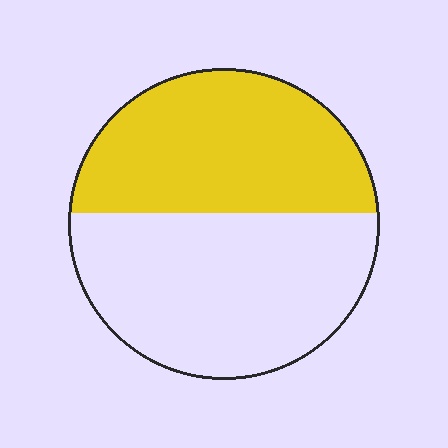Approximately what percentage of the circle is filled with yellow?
Approximately 45%.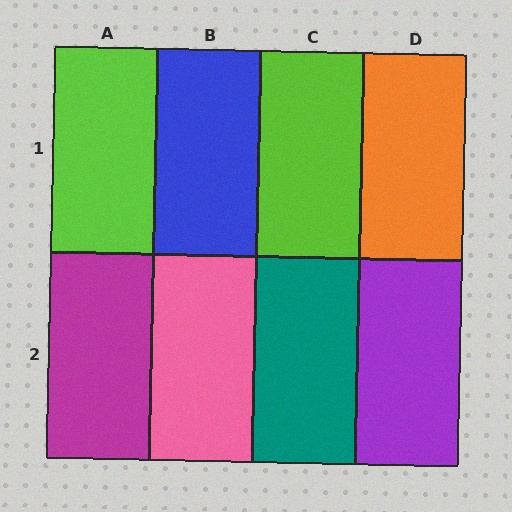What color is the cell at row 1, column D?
Orange.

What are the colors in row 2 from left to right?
Magenta, pink, teal, purple.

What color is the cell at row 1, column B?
Blue.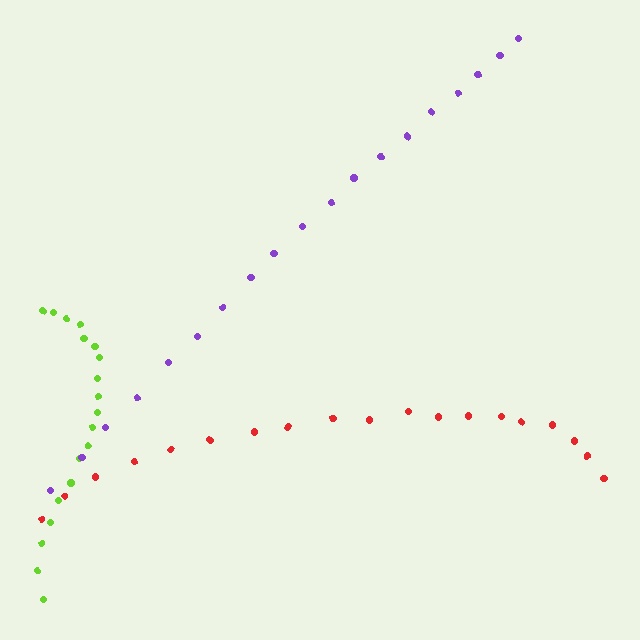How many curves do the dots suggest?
There are 3 distinct paths.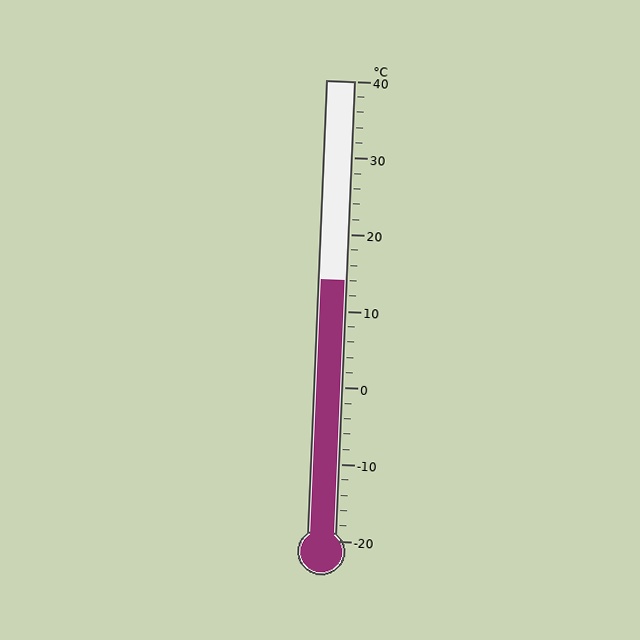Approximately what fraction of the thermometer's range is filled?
The thermometer is filled to approximately 55% of its range.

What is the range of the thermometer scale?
The thermometer scale ranges from -20°C to 40°C.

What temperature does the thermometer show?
The thermometer shows approximately 14°C.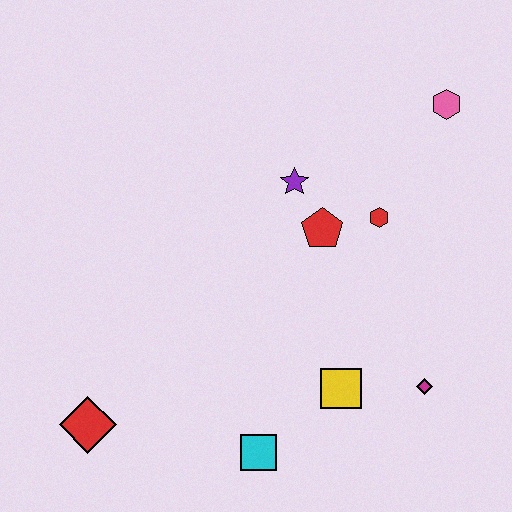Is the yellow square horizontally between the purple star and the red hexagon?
Yes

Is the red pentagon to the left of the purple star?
No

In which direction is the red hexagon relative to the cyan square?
The red hexagon is above the cyan square.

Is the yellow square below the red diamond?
No